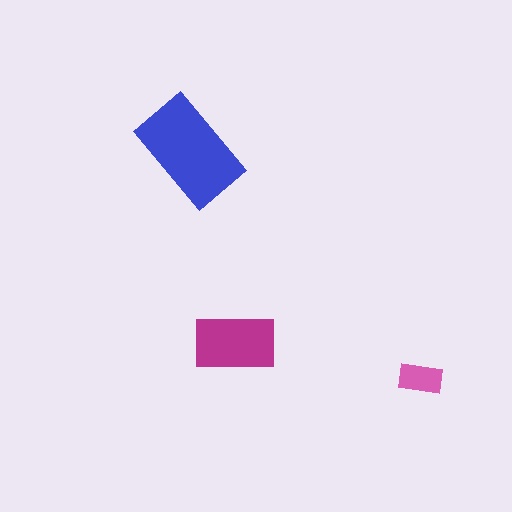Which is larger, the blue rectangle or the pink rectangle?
The blue one.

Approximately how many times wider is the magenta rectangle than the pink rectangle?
About 2 times wider.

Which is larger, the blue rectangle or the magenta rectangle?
The blue one.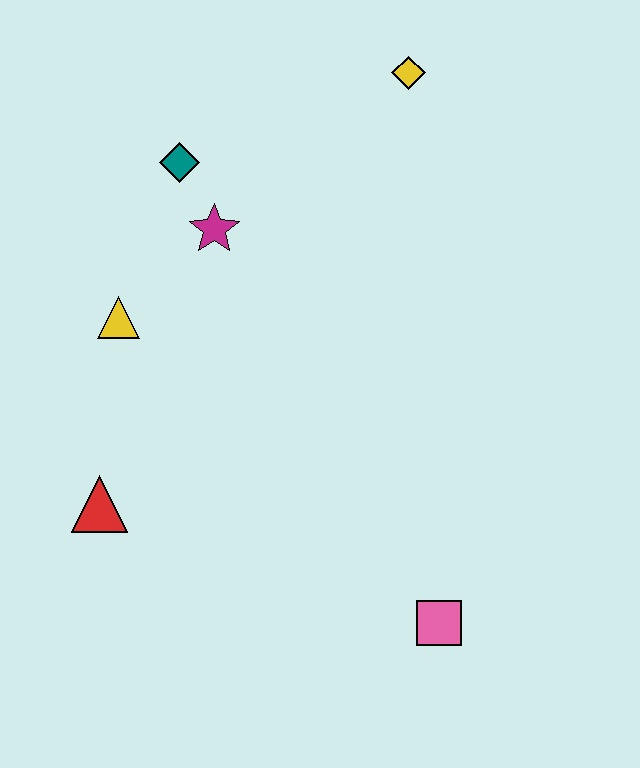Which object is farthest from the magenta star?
The pink square is farthest from the magenta star.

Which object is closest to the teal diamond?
The magenta star is closest to the teal diamond.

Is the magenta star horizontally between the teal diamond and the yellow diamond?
Yes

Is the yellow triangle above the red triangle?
Yes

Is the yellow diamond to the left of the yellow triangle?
No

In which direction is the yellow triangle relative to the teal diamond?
The yellow triangle is below the teal diamond.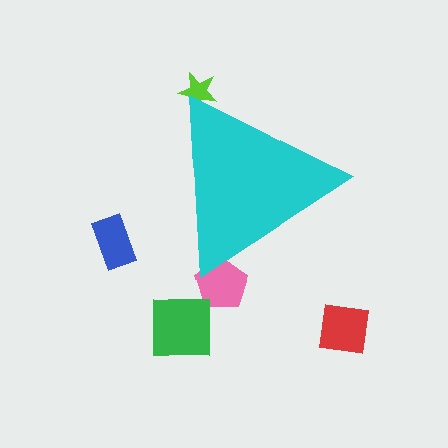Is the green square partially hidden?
No, the green square is fully visible.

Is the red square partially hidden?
No, the red square is fully visible.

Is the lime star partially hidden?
Yes, the lime star is partially hidden behind the cyan triangle.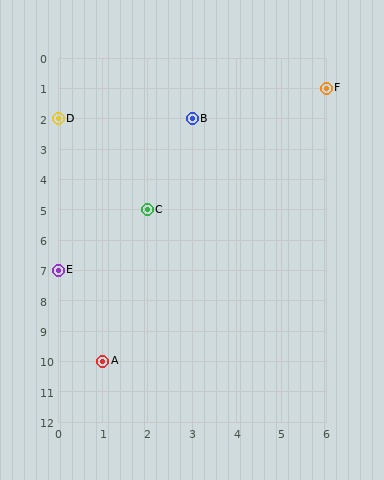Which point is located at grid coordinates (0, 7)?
Point E is at (0, 7).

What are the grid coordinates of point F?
Point F is at grid coordinates (6, 1).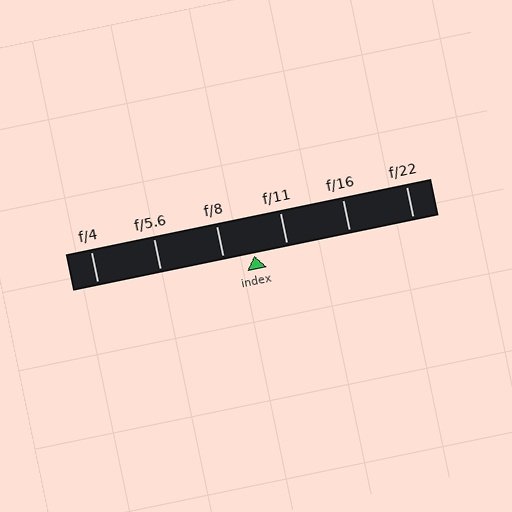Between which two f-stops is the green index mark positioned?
The index mark is between f/8 and f/11.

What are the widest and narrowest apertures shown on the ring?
The widest aperture shown is f/4 and the narrowest is f/22.